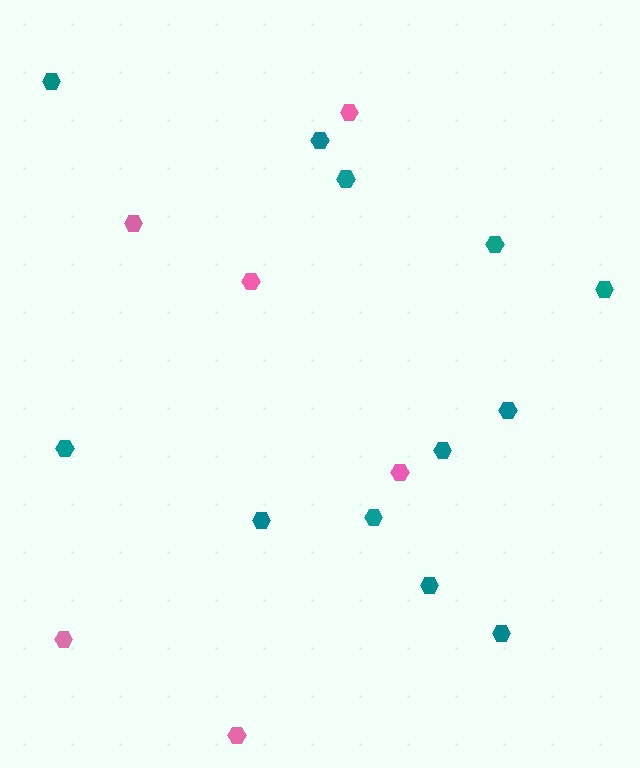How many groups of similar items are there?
There are 2 groups: one group of teal hexagons (12) and one group of pink hexagons (6).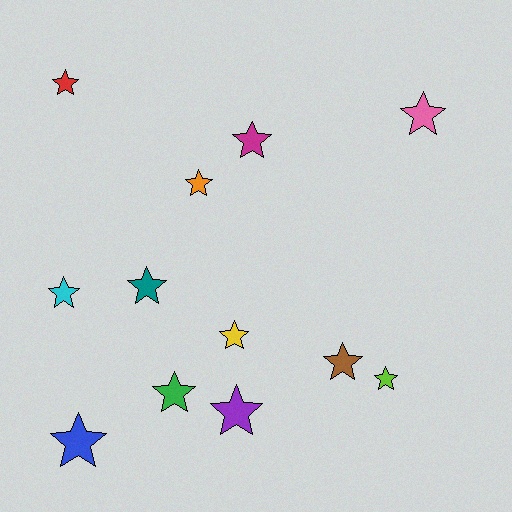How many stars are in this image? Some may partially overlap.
There are 12 stars.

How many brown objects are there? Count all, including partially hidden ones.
There is 1 brown object.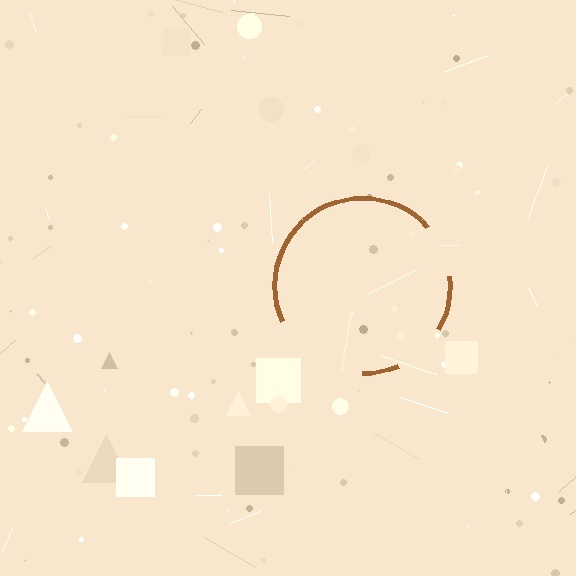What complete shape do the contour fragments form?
The contour fragments form a circle.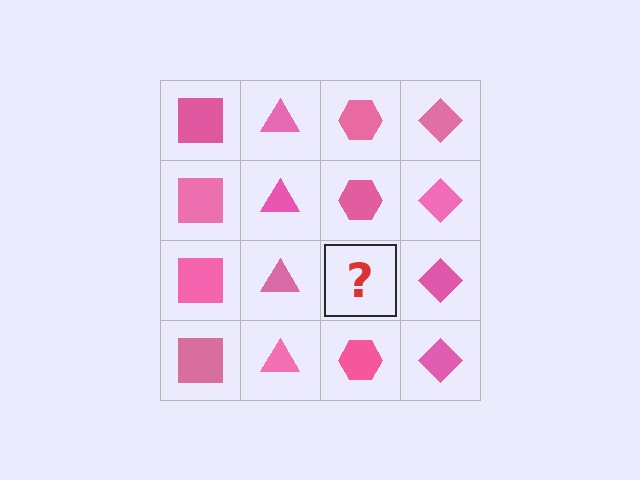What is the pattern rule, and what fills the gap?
The rule is that each column has a consistent shape. The gap should be filled with a pink hexagon.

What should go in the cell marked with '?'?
The missing cell should contain a pink hexagon.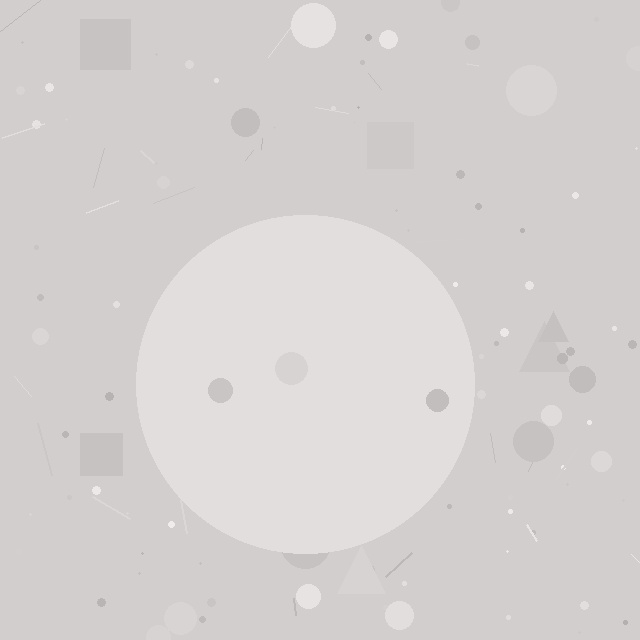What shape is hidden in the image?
A circle is hidden in the image.